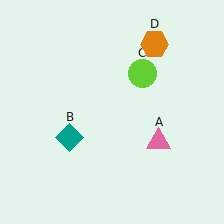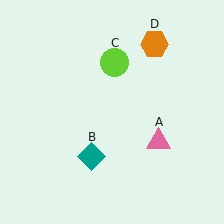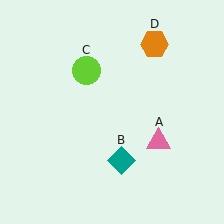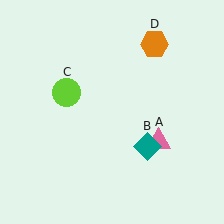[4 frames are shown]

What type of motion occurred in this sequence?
The teal diamond (object B), lime circle (object C) rotated counterclockwise around the center of the scene.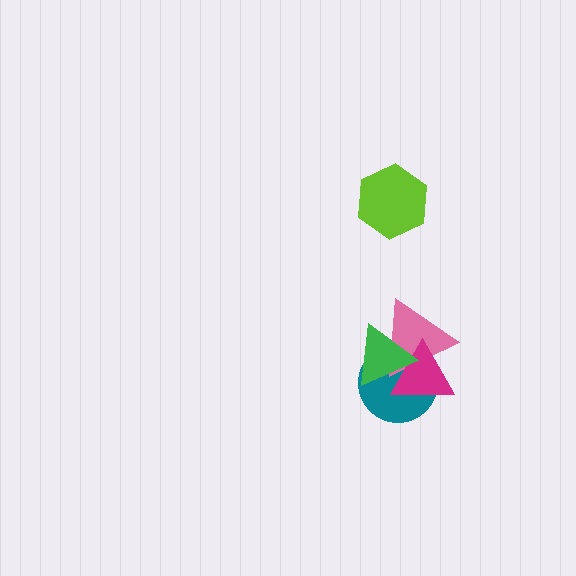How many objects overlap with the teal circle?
3 objects overlap with the teal circle.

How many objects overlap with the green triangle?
3 objects overlap with the green triangle.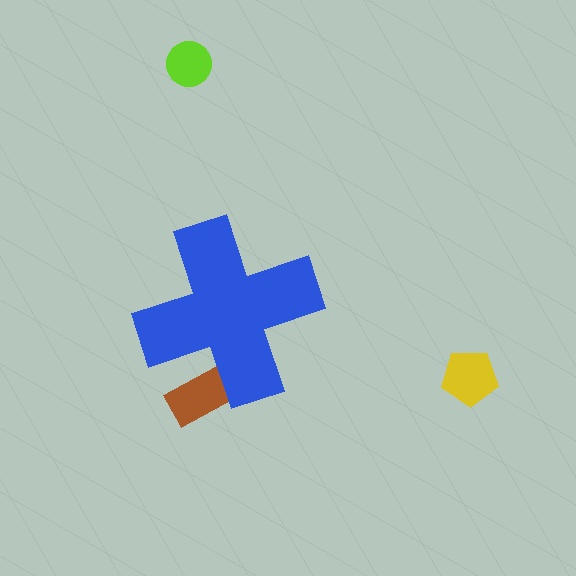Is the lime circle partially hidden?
No, the lime circle is fully visible.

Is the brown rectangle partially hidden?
Yes, the brown rectangle is partially hidden behind the blue cross.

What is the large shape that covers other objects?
A blue cross.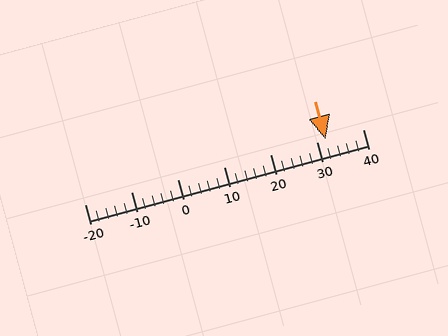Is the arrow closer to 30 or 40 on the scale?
The arrow is closer to 30.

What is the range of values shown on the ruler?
The ruler shows values from -20 to 40.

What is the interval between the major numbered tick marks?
The major tick marks are spaced 10 units apart.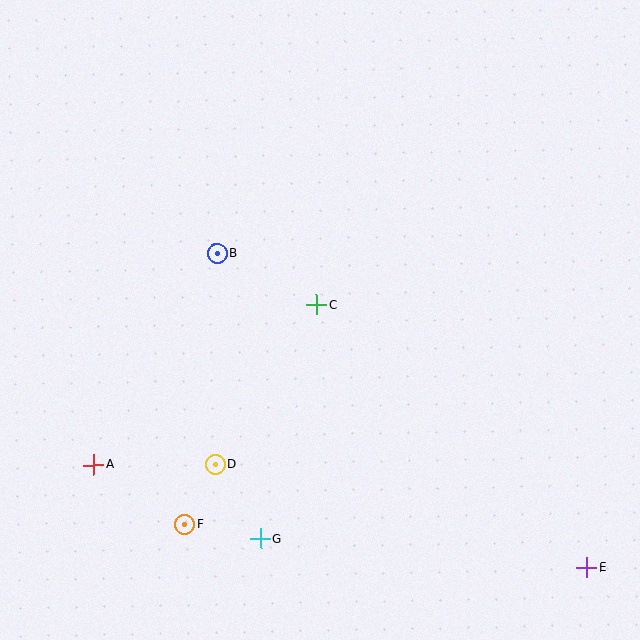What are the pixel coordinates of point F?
Point F is at (185, 525).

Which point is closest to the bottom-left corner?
Point A is closest to the bottom-left corner.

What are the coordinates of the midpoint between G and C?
The midpoint between G and C is at (288, 422).